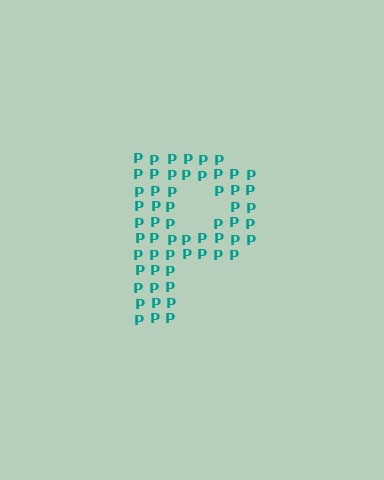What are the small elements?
The small elements are letter P's.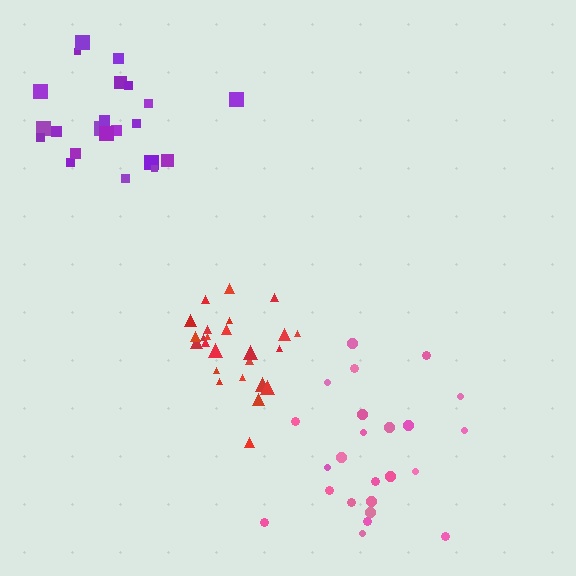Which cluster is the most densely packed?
Red.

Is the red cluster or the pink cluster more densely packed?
Red.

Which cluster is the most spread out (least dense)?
Pink.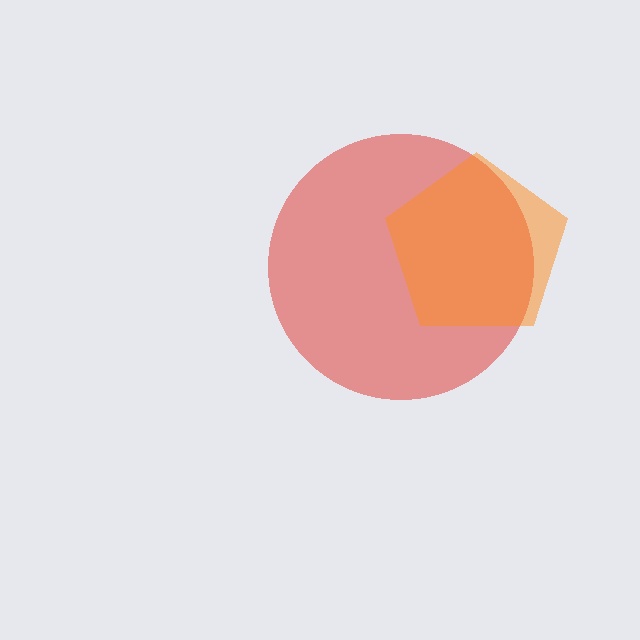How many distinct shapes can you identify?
There are 2 distinct shapes: a red circle, an orange pentagon.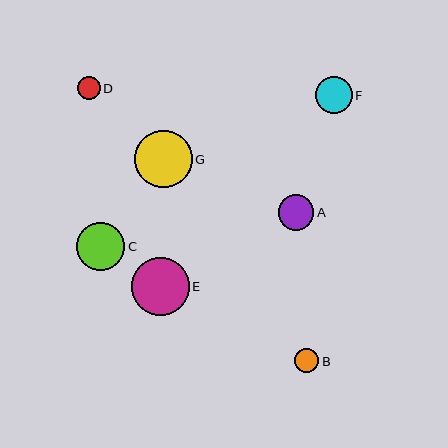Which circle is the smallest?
Circle D is the smallest with a size of approximately 23 pixels.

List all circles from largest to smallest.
From largest to smallest: E, G, C, F, A, B, D.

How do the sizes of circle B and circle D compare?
Circle B and circle D are approximately the same size.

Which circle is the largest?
Circle E is the largest with a size of approximately 58 pixels.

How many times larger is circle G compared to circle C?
Circle G is approximately 1.2 times the size of circle C.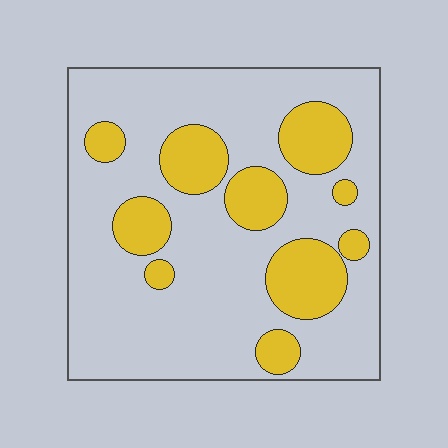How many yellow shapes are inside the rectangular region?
10.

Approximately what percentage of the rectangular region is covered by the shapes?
Approximately 25%.